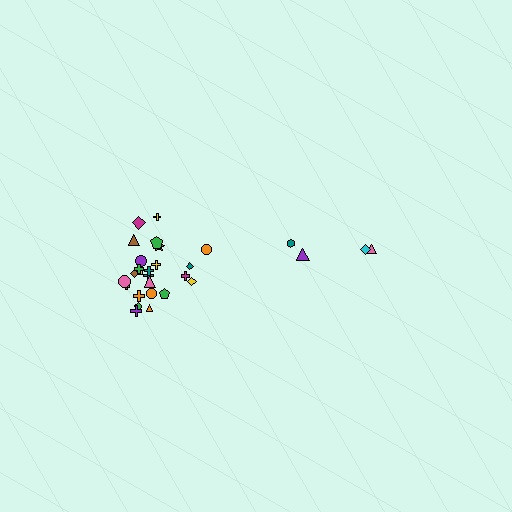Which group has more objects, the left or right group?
The left group.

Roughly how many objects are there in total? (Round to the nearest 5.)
Roughly 30 objects in total.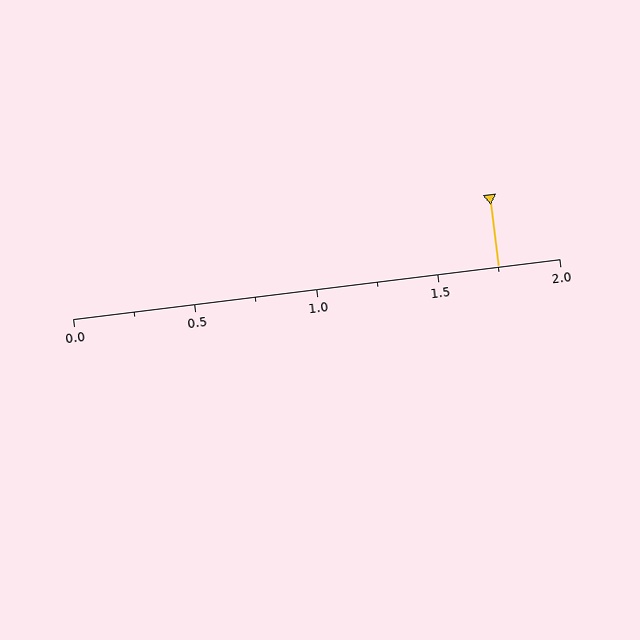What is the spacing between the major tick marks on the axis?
The major ticks are spaced 0.5 apart.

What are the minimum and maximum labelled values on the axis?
The axis runs from 0.0 to 2.0.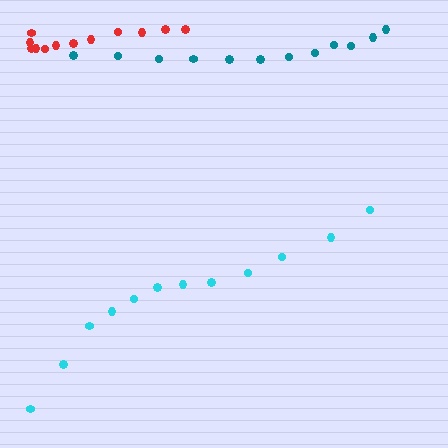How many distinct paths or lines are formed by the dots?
There are 3 distinct paths.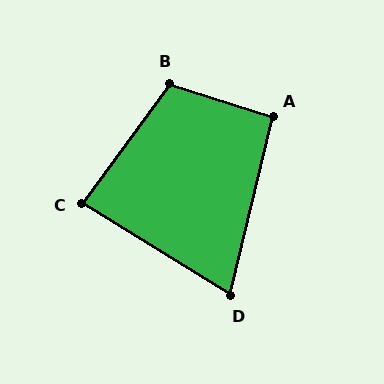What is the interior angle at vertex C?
Approximately 86 degrees (approximately right).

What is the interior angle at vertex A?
Approximately 94 degrees (approximately right).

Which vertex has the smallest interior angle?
D, at approximately 72 degrees.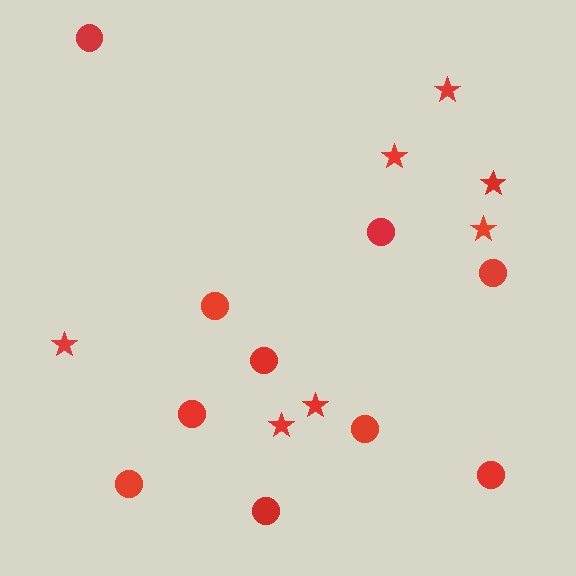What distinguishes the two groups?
There are 2 groups: one group of circles (10) and one group of stars (7).